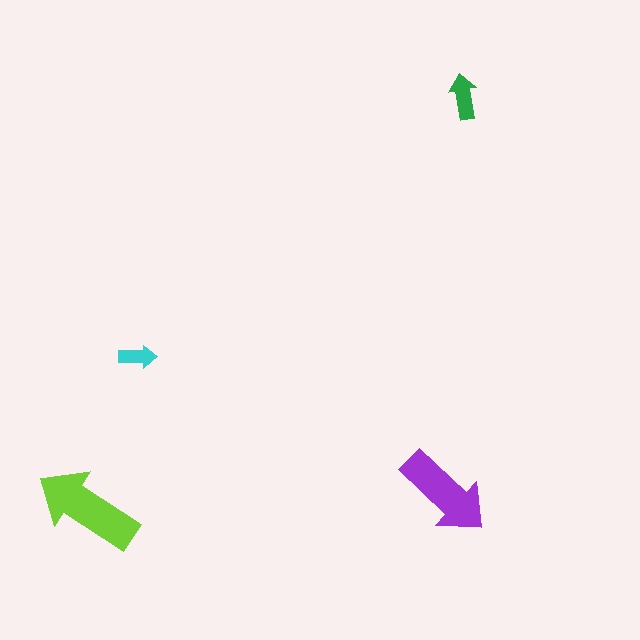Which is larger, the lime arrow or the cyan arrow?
The lime one.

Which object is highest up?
The green arrow is topmost.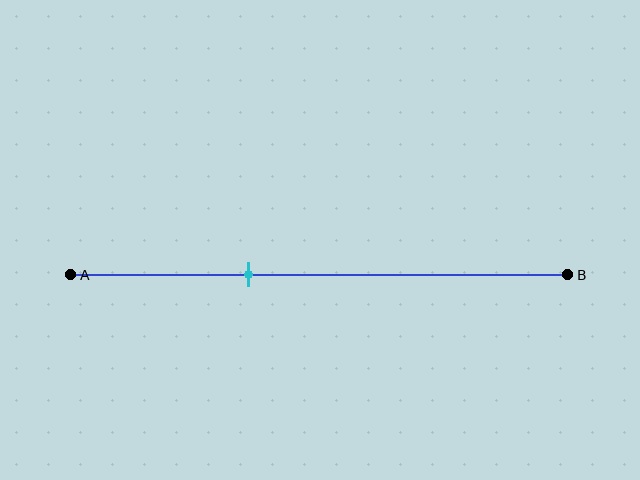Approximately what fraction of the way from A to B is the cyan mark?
The cyan mark is approximately 35% of the way from A to B.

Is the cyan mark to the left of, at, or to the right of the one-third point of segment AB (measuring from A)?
The cyan mark is approximately at the one-third point of segment AB.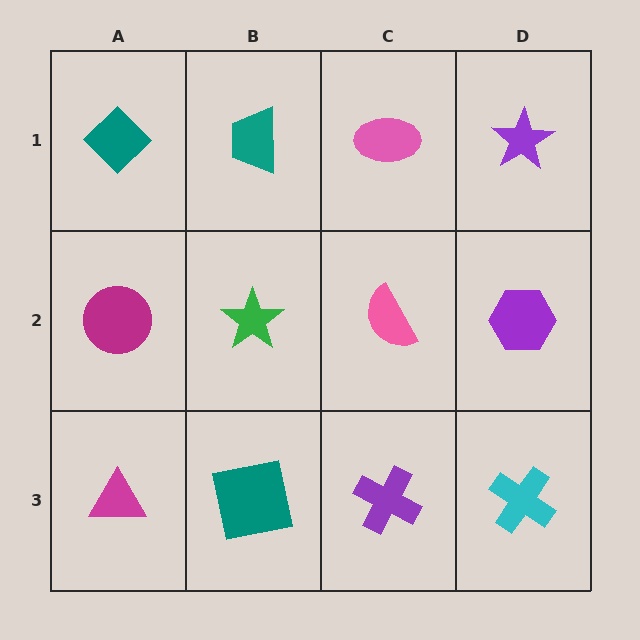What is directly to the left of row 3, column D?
A purple cross.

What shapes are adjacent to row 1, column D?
A purple hexagon (row 2, column D), a pink ellipse (row 1, column C).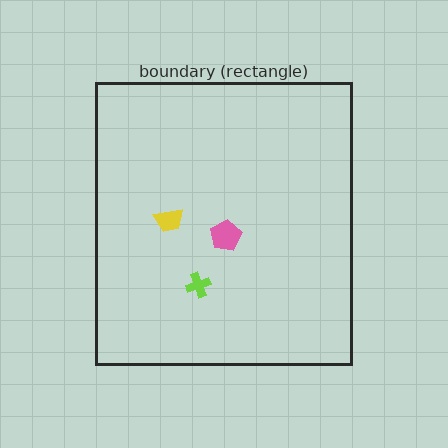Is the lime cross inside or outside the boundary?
Inside.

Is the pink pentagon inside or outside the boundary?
Inside.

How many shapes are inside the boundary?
3 inside, 0 outside.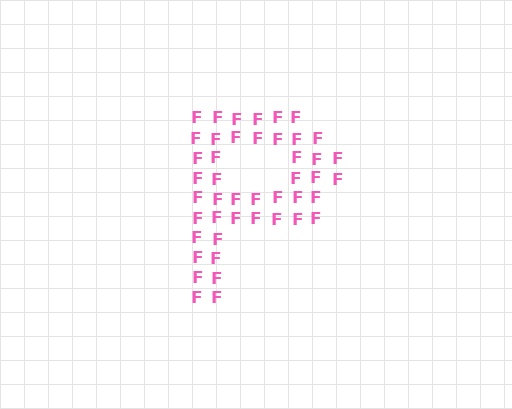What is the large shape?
The large shape is the letter P.